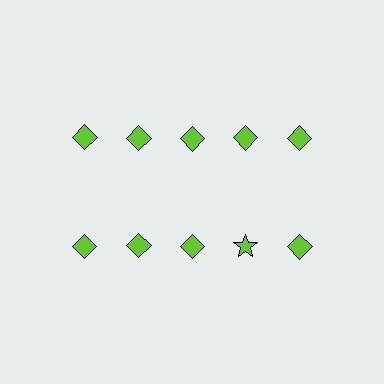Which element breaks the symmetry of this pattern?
The lime star in the second row, second from right column breaks the symmetry. All other shapes are lime diamonds.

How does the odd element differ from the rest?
It has a different shape: star instead of diamond.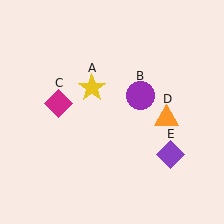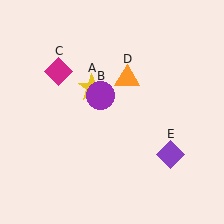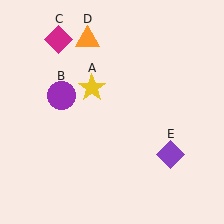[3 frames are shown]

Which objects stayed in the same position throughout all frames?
Yellow star (object A) and purple diamond (object E) remained stationary.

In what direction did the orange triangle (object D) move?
The orange triangle (object D) moved up and to the left.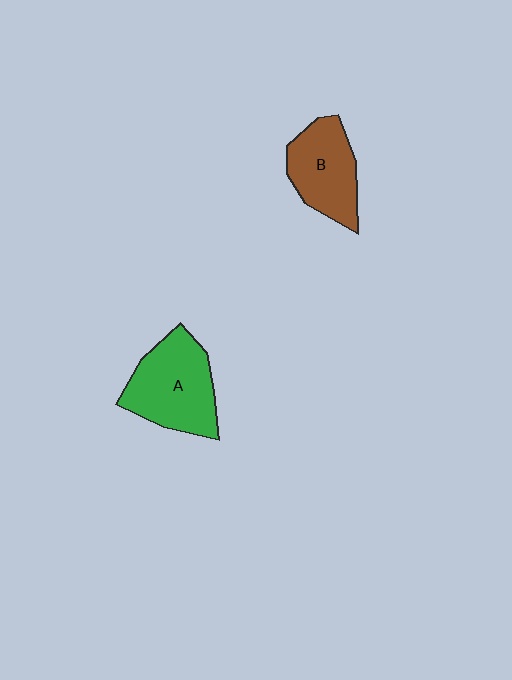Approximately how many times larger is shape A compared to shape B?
Approximately 1.2 times.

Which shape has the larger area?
Shape A (green).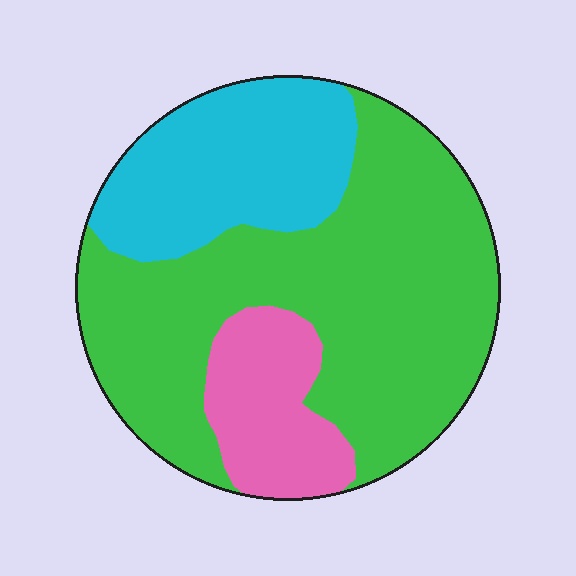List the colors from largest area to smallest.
From largest to smallest: green, cyan, pink.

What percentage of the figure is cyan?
Cyan covers 25% of the figure.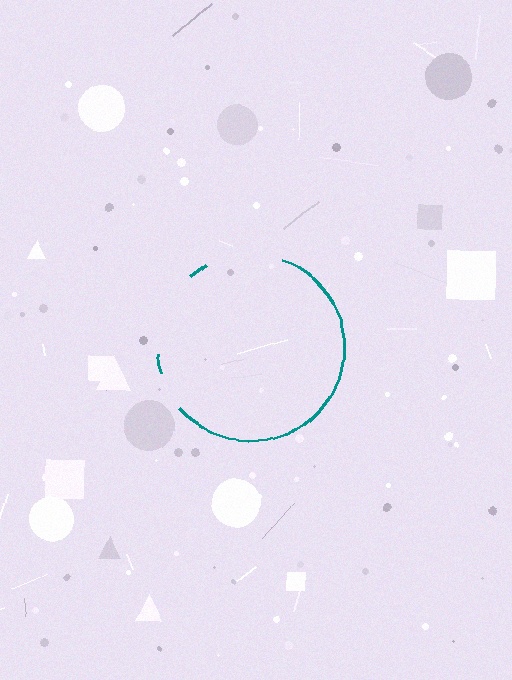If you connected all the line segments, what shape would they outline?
They would outline a circle.